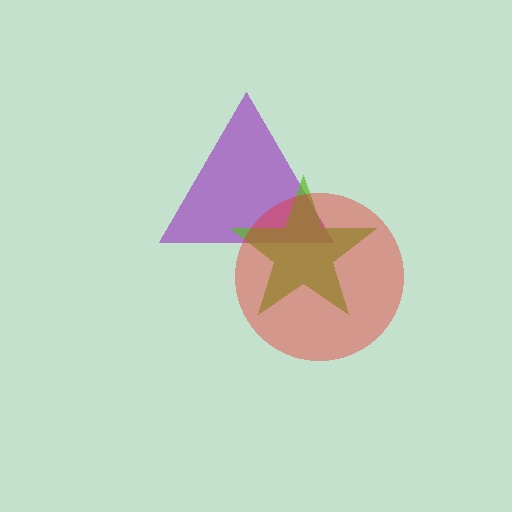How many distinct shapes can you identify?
There are 3 distinct shapes: a purple triangle, a lime star, a red circle.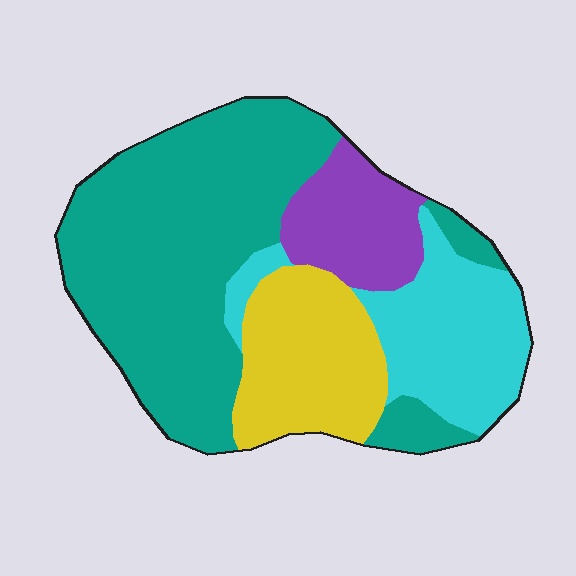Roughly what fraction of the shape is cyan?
Cyan covers 20% of the shape.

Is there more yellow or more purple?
Yellow.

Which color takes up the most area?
Teal, at roughly 50%.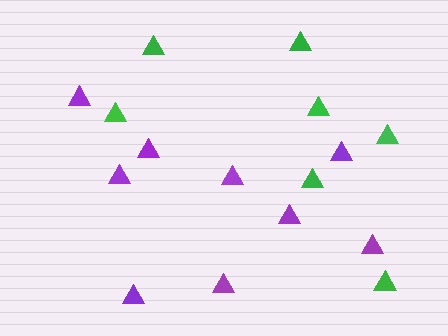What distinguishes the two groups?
There are 2 groups: one group of purple triangles (9) and one group of green triangles (7).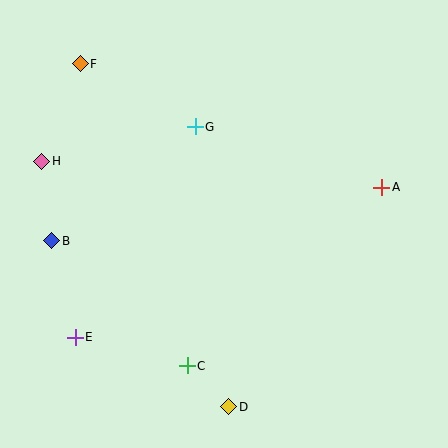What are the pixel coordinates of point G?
Point G is at (195, 127).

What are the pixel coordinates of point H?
Point H is at (42, 161).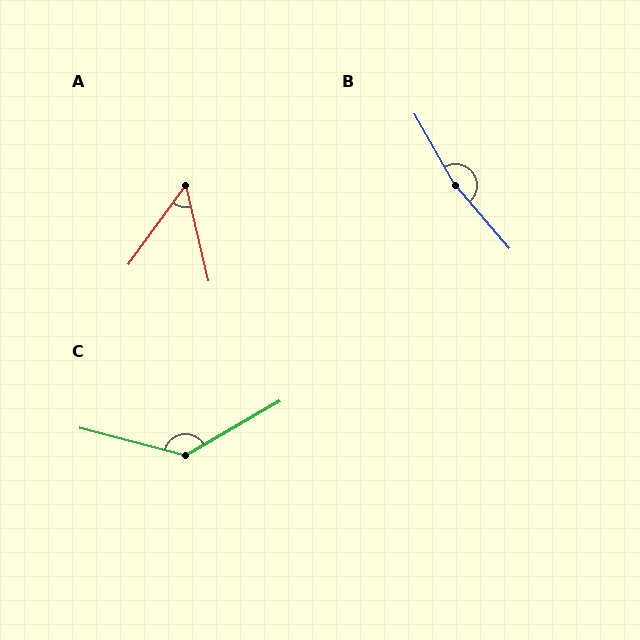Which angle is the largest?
B, at approximately 169 degrees.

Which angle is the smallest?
A, at approximately 49 degrees.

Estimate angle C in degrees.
Approximately 135 degrees.